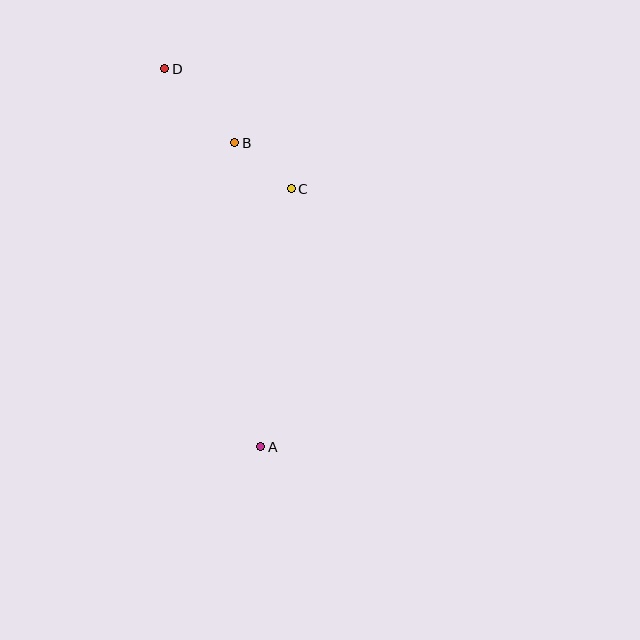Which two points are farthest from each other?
Points A and D are farthest from each other.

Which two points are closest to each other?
Points B and C are closest to each other.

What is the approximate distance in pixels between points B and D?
The distance between B and D is approximately 102 pixels.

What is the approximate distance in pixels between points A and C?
The distance between A and C is approximately 260 pixels.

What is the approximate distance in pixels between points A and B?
The distance between A and B is approximately 305 pixels.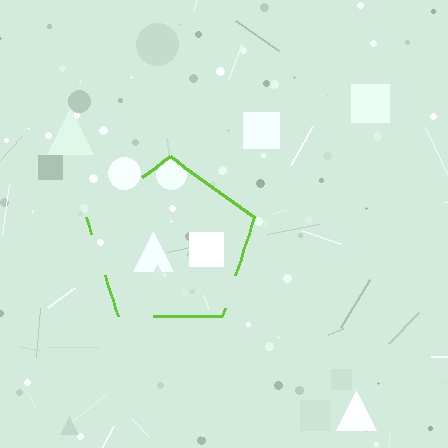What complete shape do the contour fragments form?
The contour fragments form a pentagon.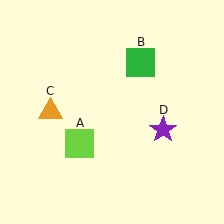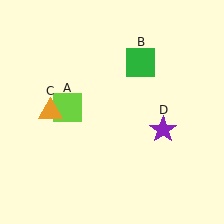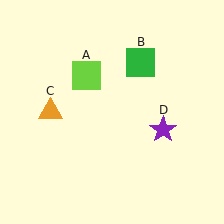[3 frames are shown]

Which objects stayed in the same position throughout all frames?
Green square (object B) and orange triangle (object C) and purple star (object D) remained stationary.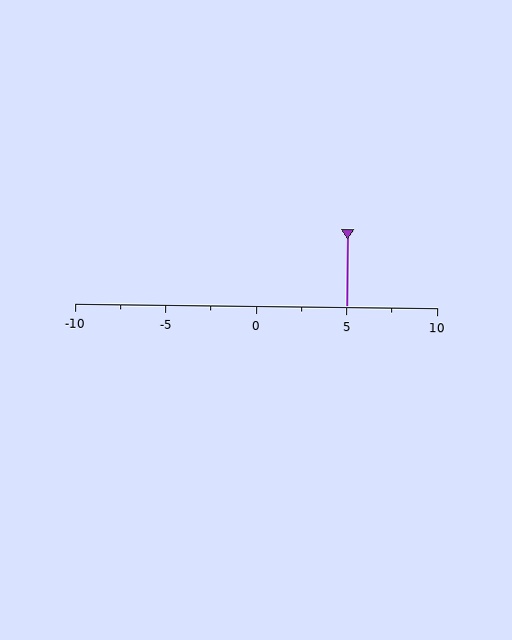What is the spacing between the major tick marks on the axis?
The major ticks are spaced 5 apart.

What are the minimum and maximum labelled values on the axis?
The axis runs from -10 to 10.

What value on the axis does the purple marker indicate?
The marker indicates approximately 5.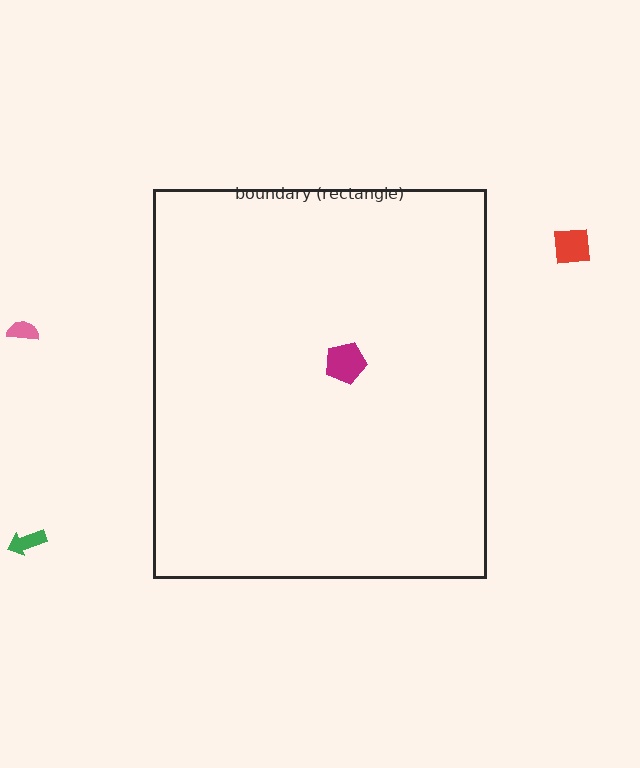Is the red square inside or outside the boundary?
Outside.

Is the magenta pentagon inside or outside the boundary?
Inside.